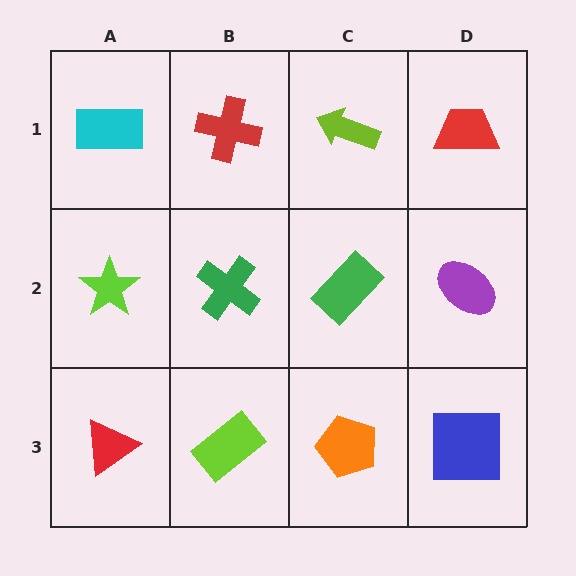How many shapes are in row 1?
4 shapes.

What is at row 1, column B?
A red cross.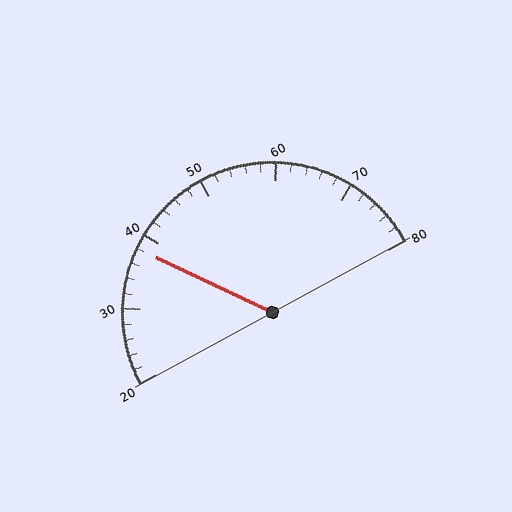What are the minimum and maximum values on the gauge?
The gauge ranges from 20 to 80.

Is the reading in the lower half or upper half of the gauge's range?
The reading is in the lower half of the range (20 to 80).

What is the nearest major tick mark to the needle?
The nearest major tick mark is 40.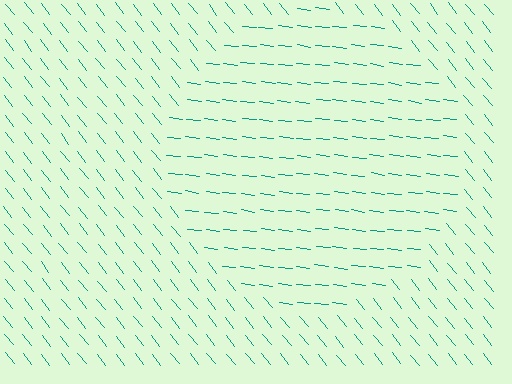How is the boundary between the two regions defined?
The boundary is defined purely by a change in line orientation (approximately 45 degrees difference). All lines are the same color and thickness.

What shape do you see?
I see a circle.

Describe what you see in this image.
The image is filled with small teal line segments. A circle region in the image has lines oriented differently from the surrounding lines, creating a visible texture boundary.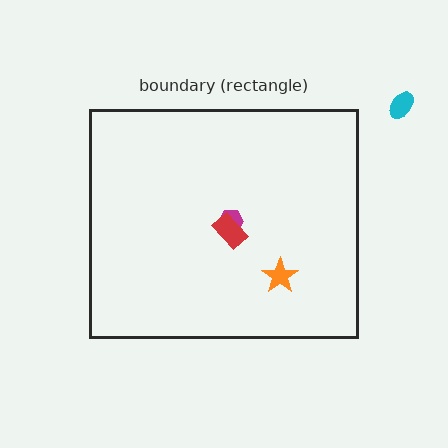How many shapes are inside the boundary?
3 inside, 1 outside.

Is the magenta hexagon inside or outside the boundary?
Inside.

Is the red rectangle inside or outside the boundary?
Inside.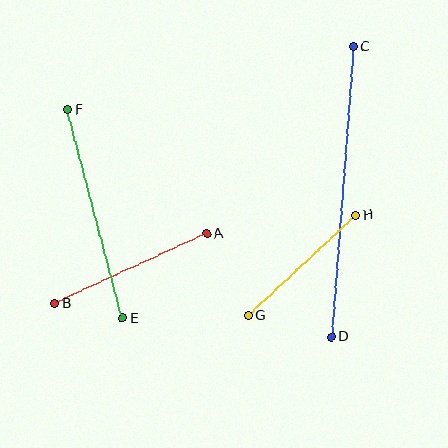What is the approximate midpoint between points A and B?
The midpoint is at approximately (131, 269) pixels.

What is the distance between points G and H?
The distance is approximately 147 pixels.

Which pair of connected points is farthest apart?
Points C and D are farthest apart.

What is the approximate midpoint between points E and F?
The midpoint is at approximately (95, 214) pixels.